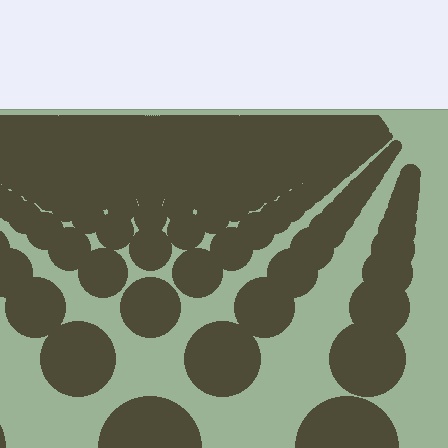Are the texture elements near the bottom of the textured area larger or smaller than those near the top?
Larger. Near the bottom, elements are closer to the viewer and appear at a bigger on-screen size.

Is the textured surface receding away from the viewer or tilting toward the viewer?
The surface is receding away from the viewer. Texture elements get smaller and denser toward the top.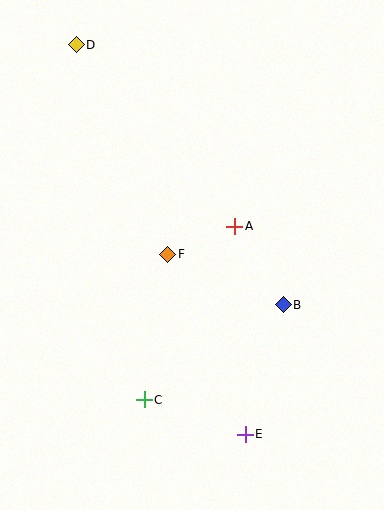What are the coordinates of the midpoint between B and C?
The midpoint between B and C is at (214, 352).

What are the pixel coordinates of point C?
Point C is at (144, 400).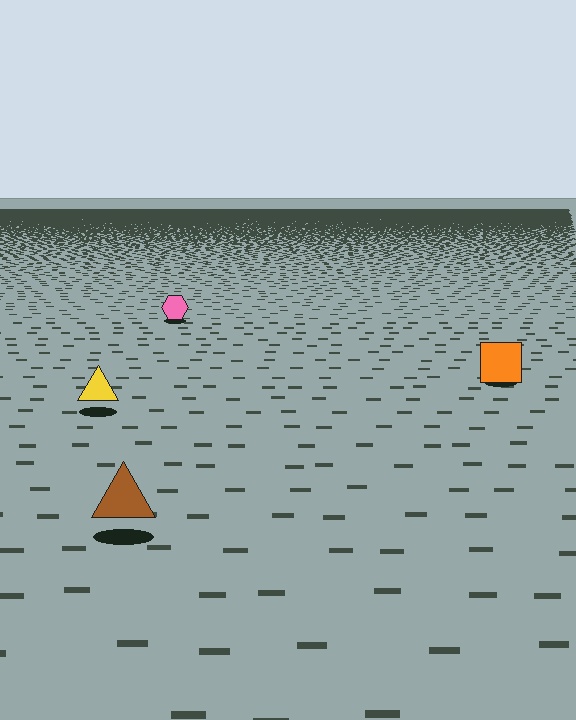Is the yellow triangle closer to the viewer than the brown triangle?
No. The brown triangle is closer — you can tell from the texture gradient: the ground texture is coarser near it.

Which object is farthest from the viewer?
The pink hexagon is farthest from the viewer. It appears smaller and the ground texture around it is denser.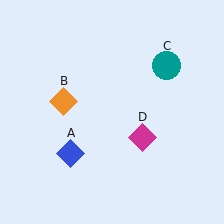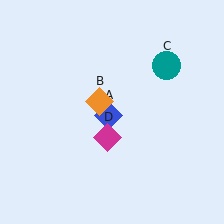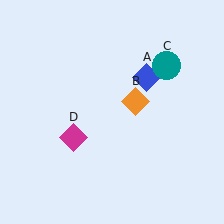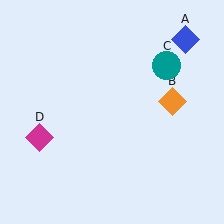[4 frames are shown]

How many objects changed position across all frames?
3 objects changed position: blue diamond (object A), orange diamond (object B), magenta diamond (object D).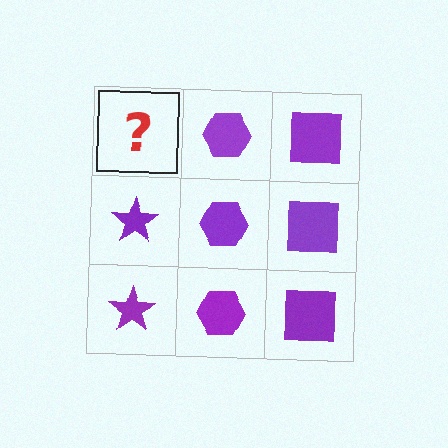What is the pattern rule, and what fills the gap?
The rule is that each column has a consistent shape. The gap should be filled with a purple star.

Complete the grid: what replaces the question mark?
The question mark should be replaced with a purple star.